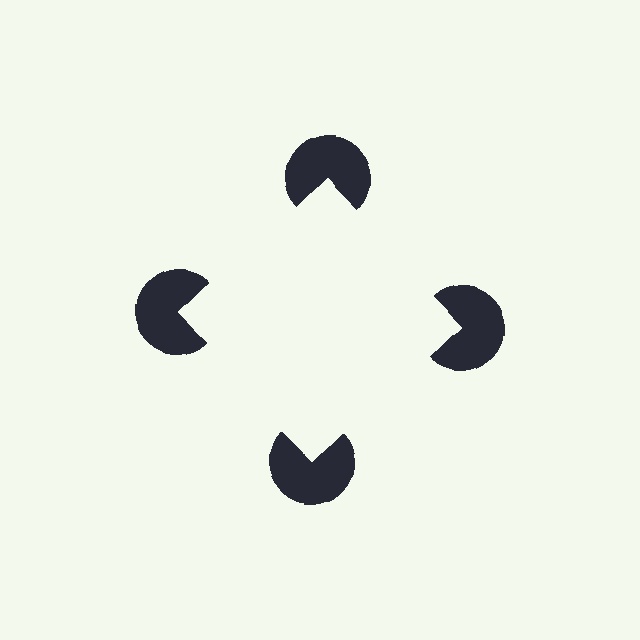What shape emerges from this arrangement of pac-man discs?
An illusory square — its edges are inferred from the aligned wedge cuts in the pac-man discs, not physically drawn.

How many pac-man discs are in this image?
There are 4 — one at each vertex of the illusory square.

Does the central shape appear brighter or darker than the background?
It typically appears slightly brighter than the background, even though no actual brightness change is drawn.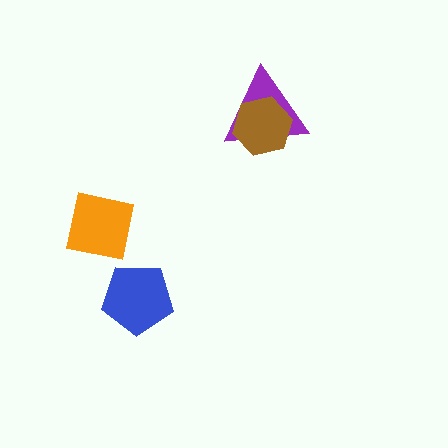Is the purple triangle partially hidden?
Yes, it is partially covered by another shape.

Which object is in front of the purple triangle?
The brown hexagon is in front of the purple triangle.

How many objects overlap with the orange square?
0 objects overlap with the orange square.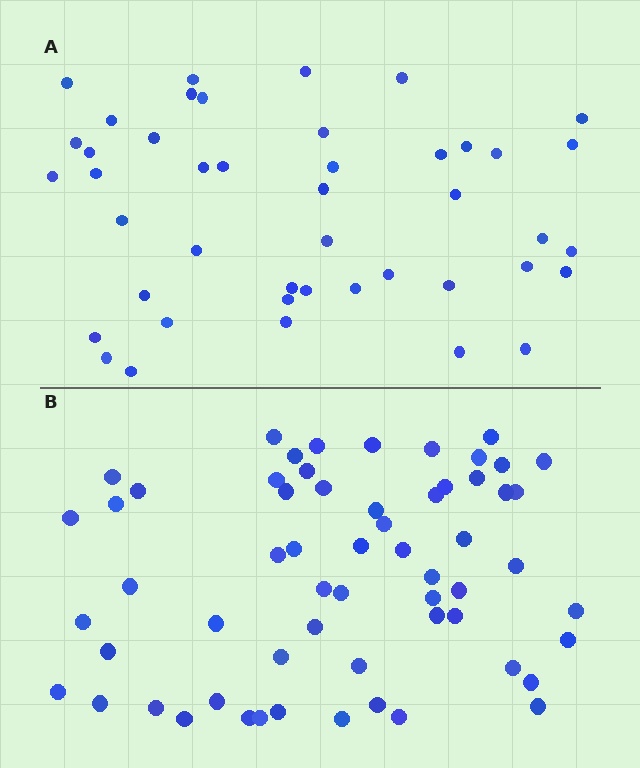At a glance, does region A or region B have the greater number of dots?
Region B (the bottom region) has more dots.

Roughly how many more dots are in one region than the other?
Region B has approximately 15 more dots than region A.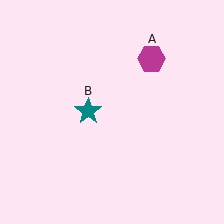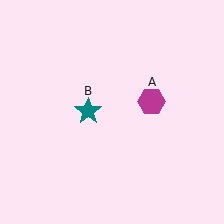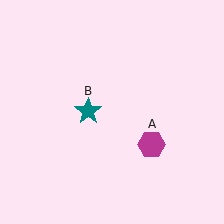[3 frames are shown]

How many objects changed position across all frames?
1 object changed position: magenta hexagon (object A).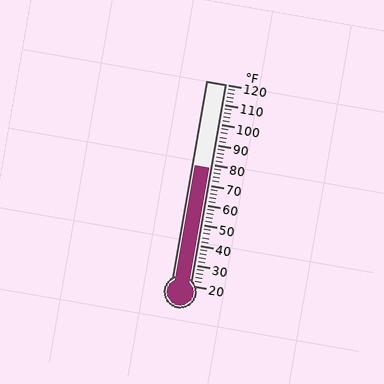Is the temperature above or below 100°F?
The temperature is below 100°F.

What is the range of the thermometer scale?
The thermometer scale ranges from 20°F to 120°F.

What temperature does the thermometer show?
The thermometer shows approximately 78°F.